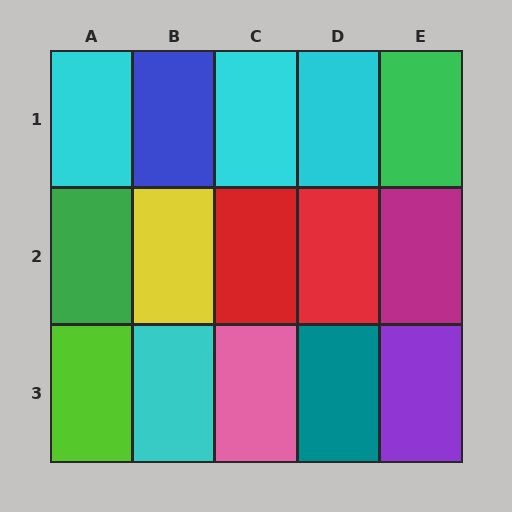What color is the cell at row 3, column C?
Pink.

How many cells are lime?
1 cell is lime.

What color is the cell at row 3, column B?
Cyan.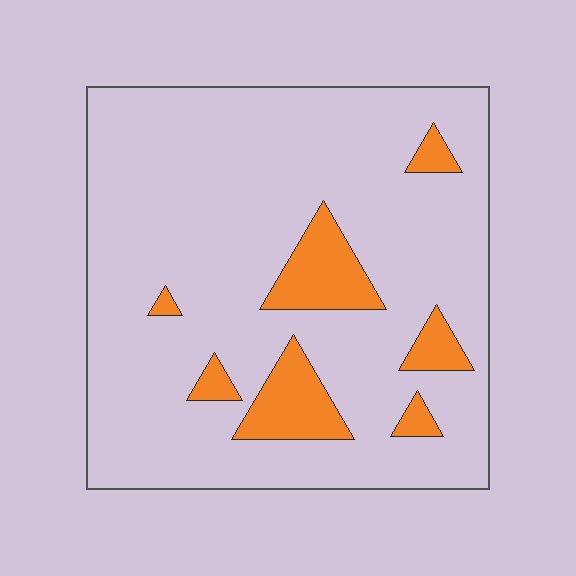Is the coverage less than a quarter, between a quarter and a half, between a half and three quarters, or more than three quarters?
Less than a quarter.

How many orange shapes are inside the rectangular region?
7.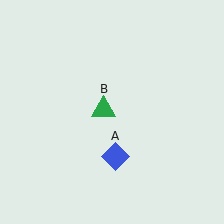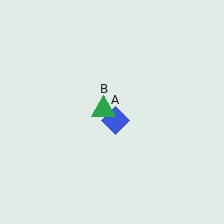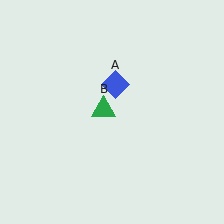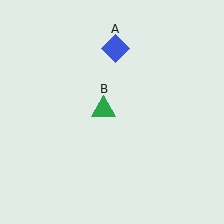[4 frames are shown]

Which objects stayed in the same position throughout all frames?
Green triangle (object B) remained stationary.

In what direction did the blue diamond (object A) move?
The blue diamond (object A) moved up.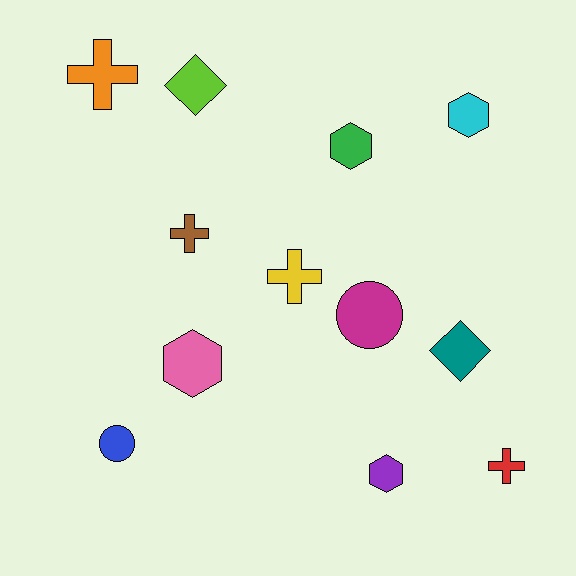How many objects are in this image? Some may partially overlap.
There are 12 objects.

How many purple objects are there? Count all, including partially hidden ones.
There is 1 purple object.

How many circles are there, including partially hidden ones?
There are 2 circles.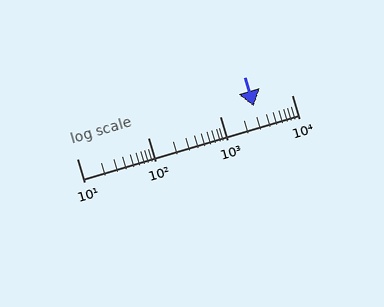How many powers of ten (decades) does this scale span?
The scale spans 3 decades, from 10 to 10000.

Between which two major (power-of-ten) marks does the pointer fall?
The pointer is between 1000 and 10000.